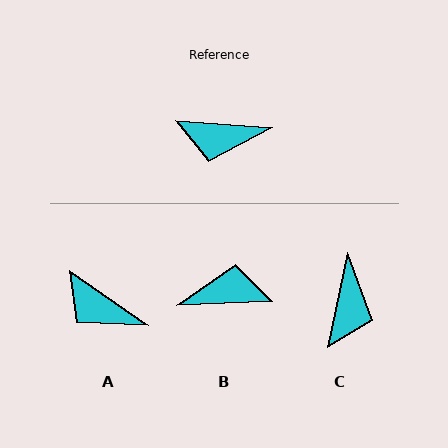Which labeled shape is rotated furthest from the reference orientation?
B, about 173 degrees away.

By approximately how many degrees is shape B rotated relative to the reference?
Approximately 173 degrees clockwise.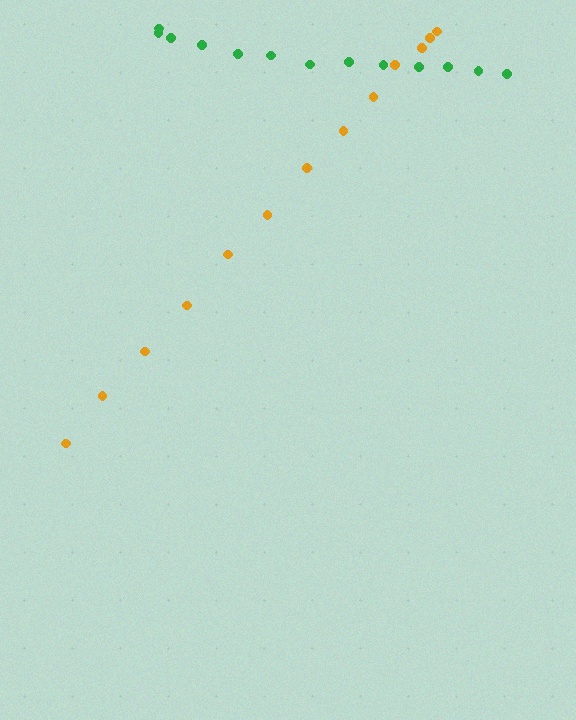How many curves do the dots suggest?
There are 2 distinct paths.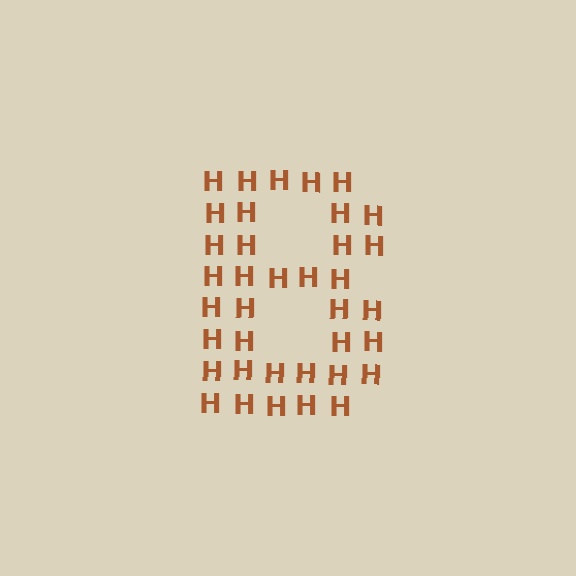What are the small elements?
The small elements are letter H's.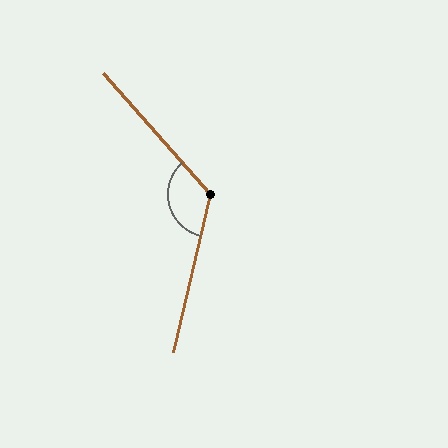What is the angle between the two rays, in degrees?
Approximately 125 degrees.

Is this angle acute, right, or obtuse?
It is obtuse.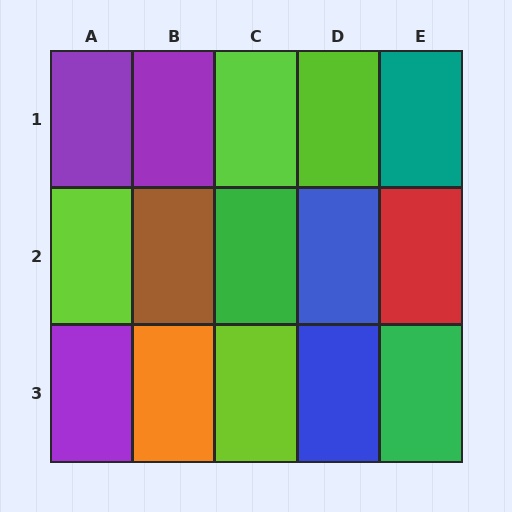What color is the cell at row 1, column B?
Purple.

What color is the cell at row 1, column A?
Purple.